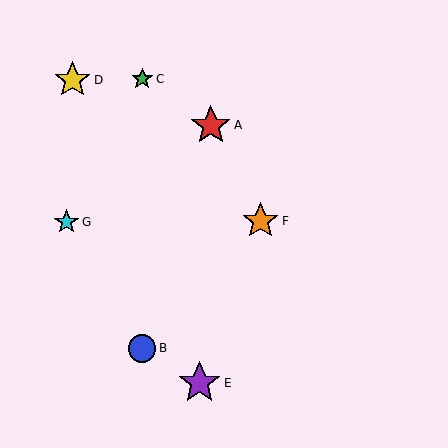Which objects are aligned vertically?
Objects B, C are aligned vertically.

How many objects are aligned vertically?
2 objects (B, C) are aligned vertically.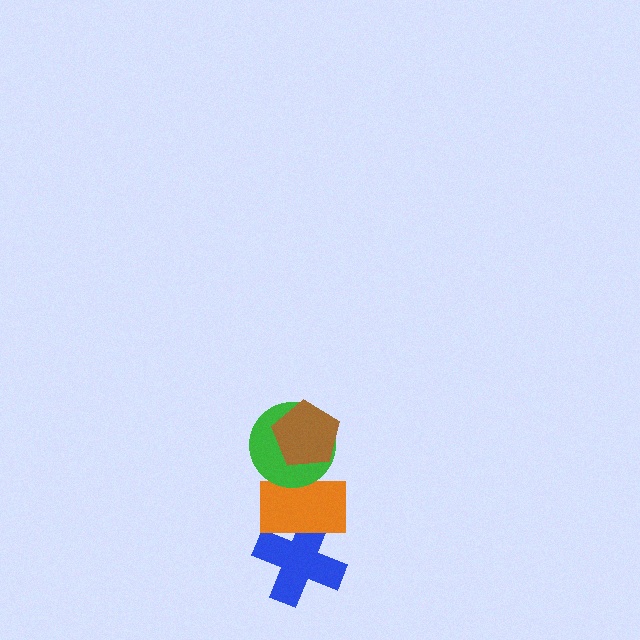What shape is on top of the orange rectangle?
The green circle is on top of the orange rectangle.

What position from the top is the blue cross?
The blue cross is 4th from the top.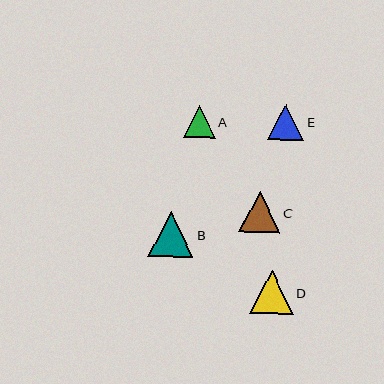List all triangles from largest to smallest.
From largest to smallest: B, D, C, E, A.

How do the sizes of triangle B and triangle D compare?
Triangle B and triangle D are approximately the same size.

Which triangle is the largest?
Triangle B is the largest with a size of approximately 45 pixels.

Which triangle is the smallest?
Triangle A is the smallest with a size of approximately 32 pixels.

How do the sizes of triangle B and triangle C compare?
Triangle B and triangle C are approximately the same size.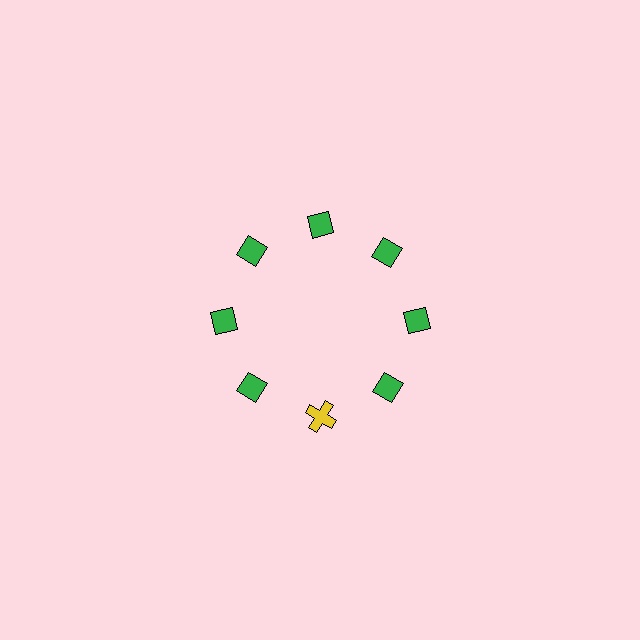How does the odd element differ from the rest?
It differs in both color (yellow instead of green) and shape (cross instead of diamond).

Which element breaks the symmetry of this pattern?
The yellow cross at roughly the 6 o'clock position breaks the symmetry. All other shapes are green diamonds.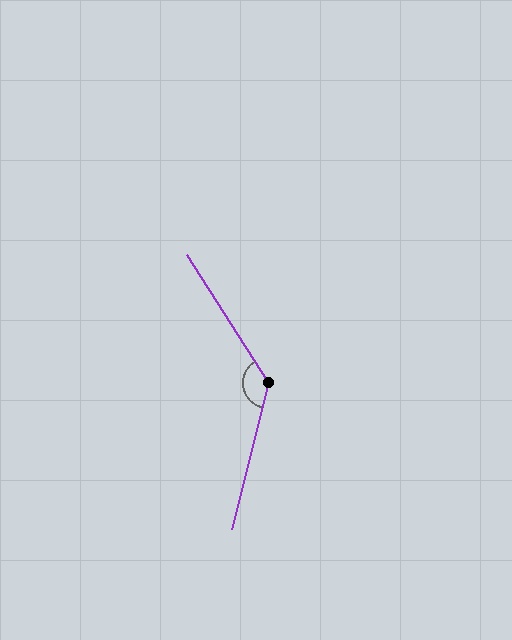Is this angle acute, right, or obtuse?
It is obtuse.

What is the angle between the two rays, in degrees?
Approximately 133 degrees.